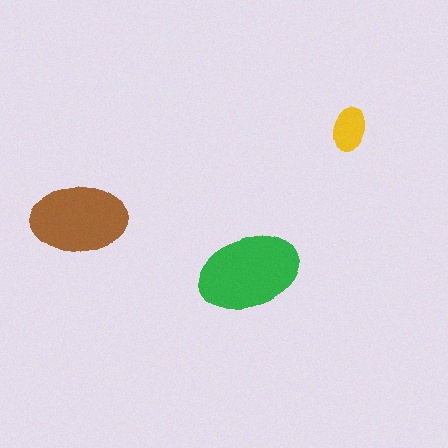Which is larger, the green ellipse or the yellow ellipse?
The green one.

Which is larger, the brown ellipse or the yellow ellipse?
The brown one.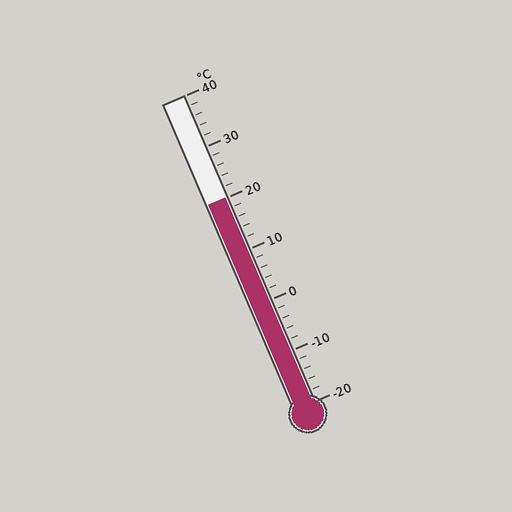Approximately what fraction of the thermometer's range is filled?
The thermometer is filled to approximately 65% of its range.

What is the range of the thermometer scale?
The thermometer scale ranges from -20°C to 40°C.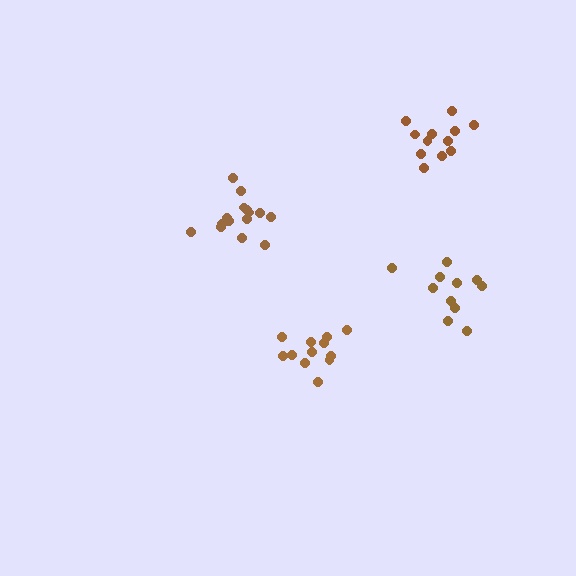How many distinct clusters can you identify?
There are 4 distinct clusters.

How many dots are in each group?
Group 1: 15 dots, Group 2: 12 dots, Group 3: 11 dots, Group 4: 12 dots (50 total).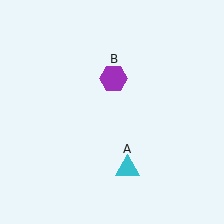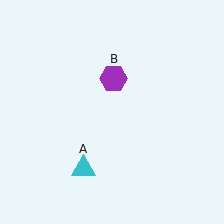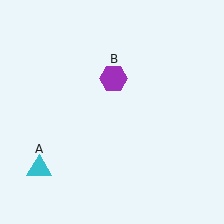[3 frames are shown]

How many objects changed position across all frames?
1 object changed position: cyan triangle (object A).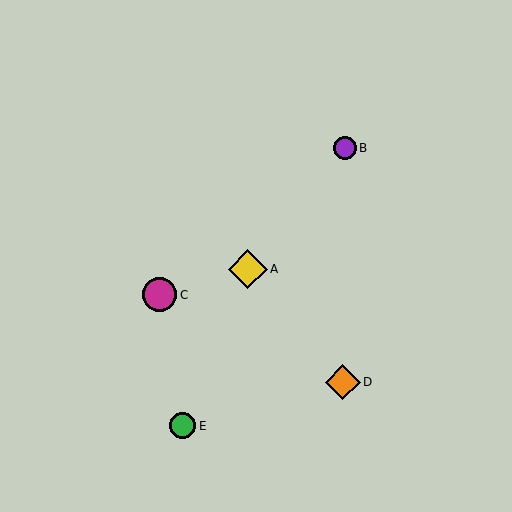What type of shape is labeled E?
Shape E is a green circle.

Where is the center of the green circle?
The center of the green circle is at (182, 426).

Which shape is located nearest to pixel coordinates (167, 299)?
The magenta circle (labeled C) at (160, 295) is nearest to that location.